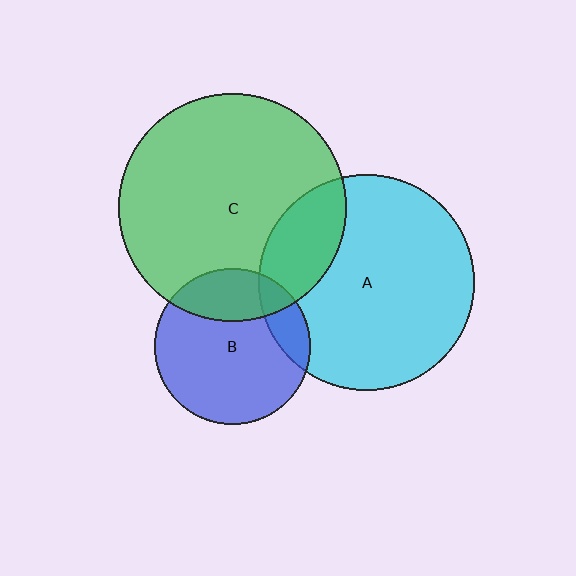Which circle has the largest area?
Circle C (green).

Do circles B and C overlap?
Yes.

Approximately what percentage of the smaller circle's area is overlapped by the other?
Approximately 25%.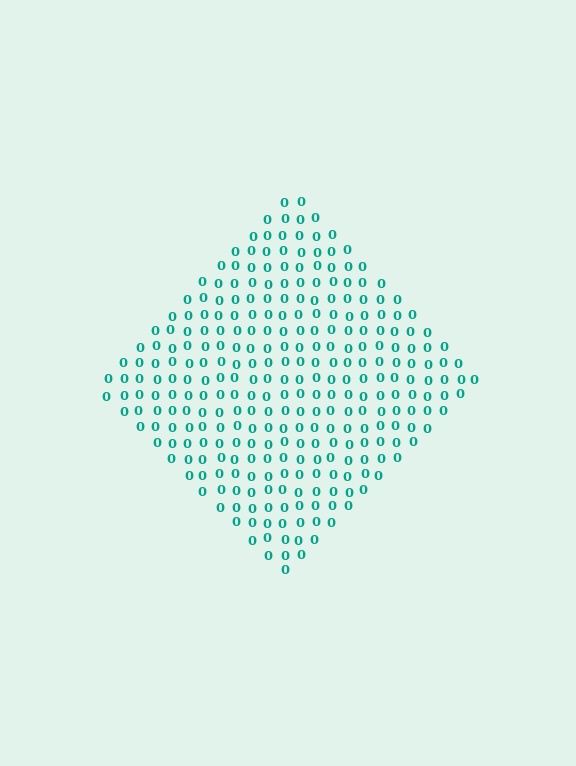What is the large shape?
The large shape is a diamond.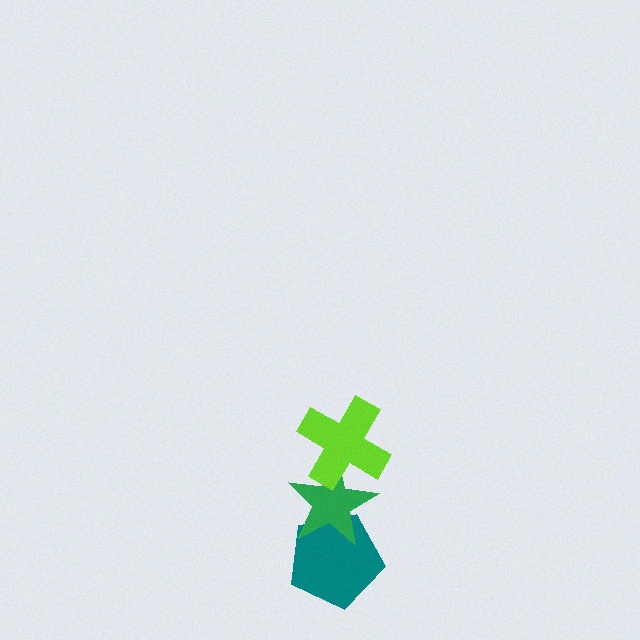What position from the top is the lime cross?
The lime cross is 1st from the top.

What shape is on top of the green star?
The lime cross is on top of the green star.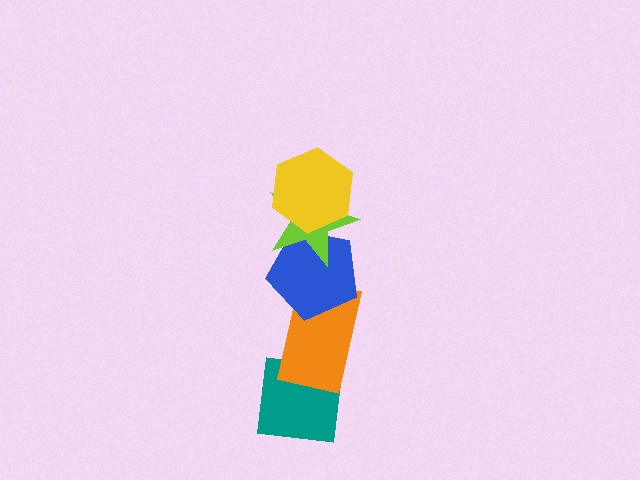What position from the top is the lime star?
The lime star is 2nd from the top.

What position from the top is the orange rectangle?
The orange rectangle is 4th from the top.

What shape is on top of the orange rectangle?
The blue pentagon is on top of the orange rectangle.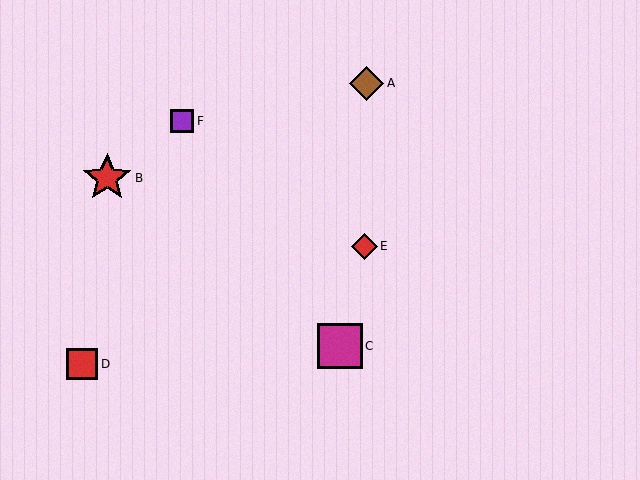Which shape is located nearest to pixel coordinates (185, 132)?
The purple square (labeled F) at (182, 121) is nearest to that location.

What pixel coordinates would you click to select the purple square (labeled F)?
Click at (182, 121) to select the purple square F.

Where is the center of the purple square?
The center of the purple square is at (182, 121).